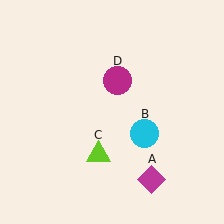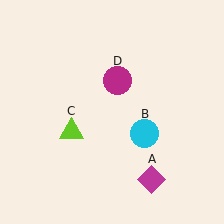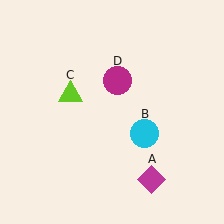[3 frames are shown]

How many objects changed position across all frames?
1 object changed position: lime triangle (object C).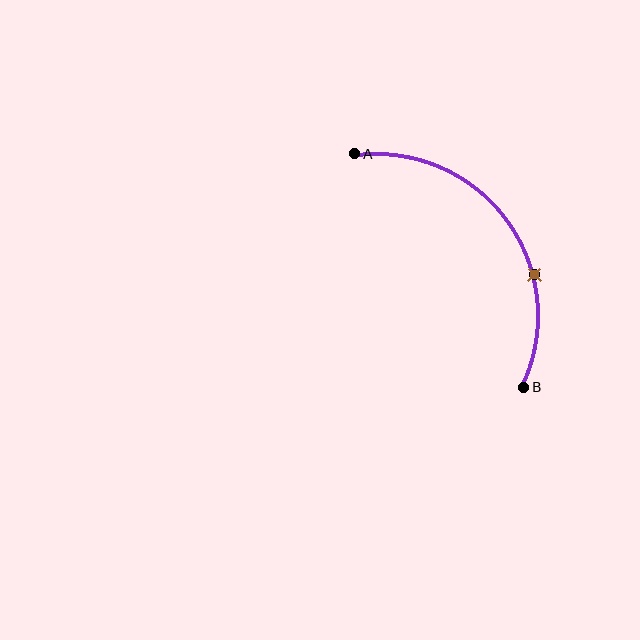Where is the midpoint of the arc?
The arc midpoint is the point on the curve farthest from the straight line joining A and B. It sits above and to the right of that line.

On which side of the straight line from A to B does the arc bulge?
The arc bulges above and to the right of the straight line connecting A and B.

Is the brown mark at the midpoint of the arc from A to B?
No. The brown mark lies on the arc but is closer to endpoint B. The arc midpoint would be at the point on the curve equidistant along the arc from both A and B.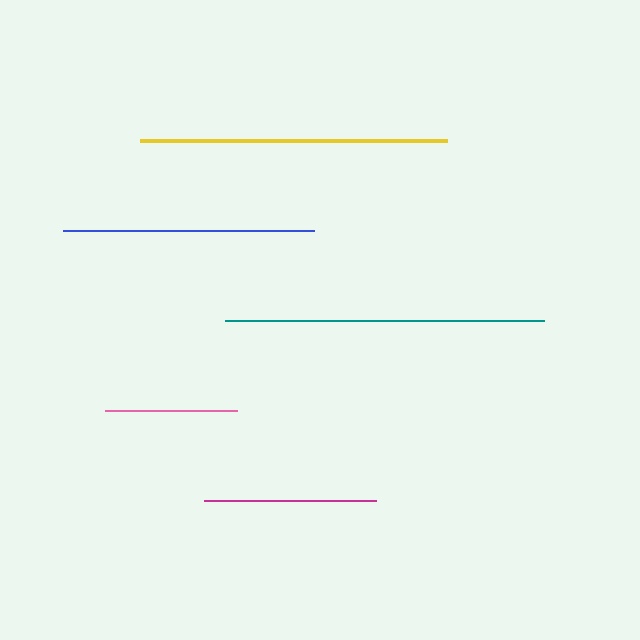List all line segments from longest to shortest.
From longest to shortest: teal, yellow, blue, magenta, pink.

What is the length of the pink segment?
The pink segment is approximately 132 pixels long.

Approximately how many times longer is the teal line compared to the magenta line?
The teal line is approximately 1.9 times the length of the magenta line.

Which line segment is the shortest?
The pink line is the shortest at approximately 132 pixels.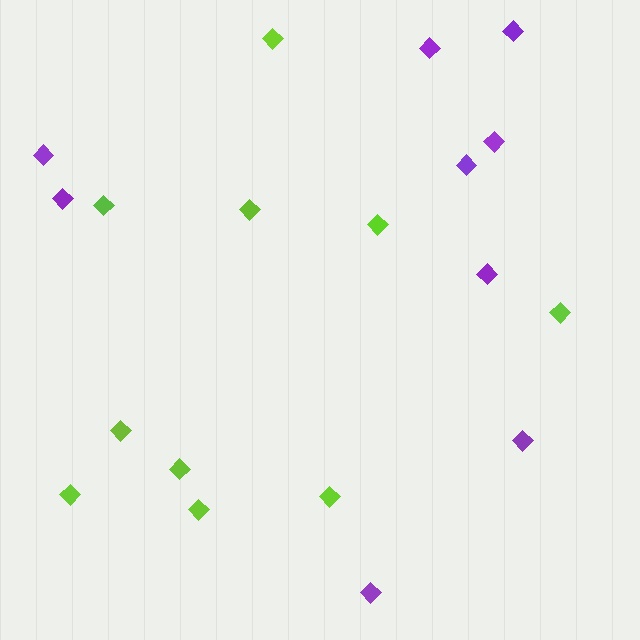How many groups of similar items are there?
There are 2 groups: one group of purple diamonds (9) and one group of lime diamonds (10).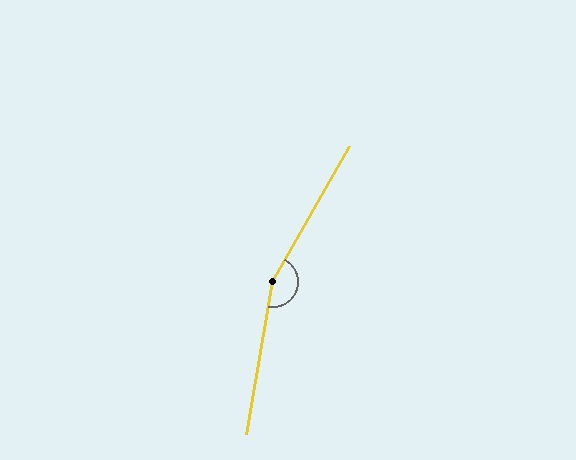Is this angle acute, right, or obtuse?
It is obtuse.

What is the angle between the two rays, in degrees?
Approximately 160 degrees.